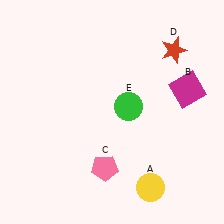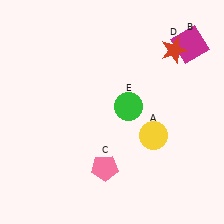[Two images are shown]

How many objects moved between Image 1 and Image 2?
2 objects moved between the two images.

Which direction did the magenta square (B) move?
The magenta square (B) moved up.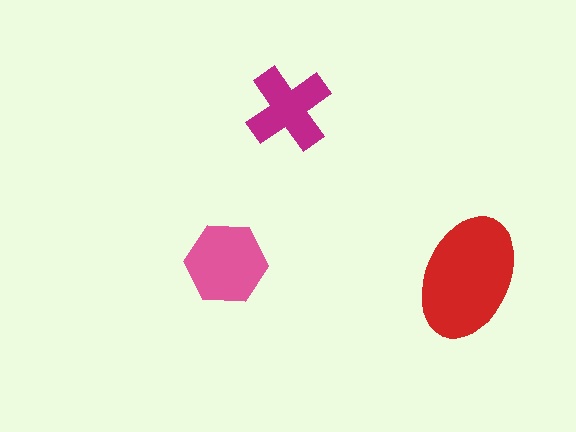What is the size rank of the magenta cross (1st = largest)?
3rd.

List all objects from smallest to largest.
The magenta cross, the pink hexagon, the red ellipse.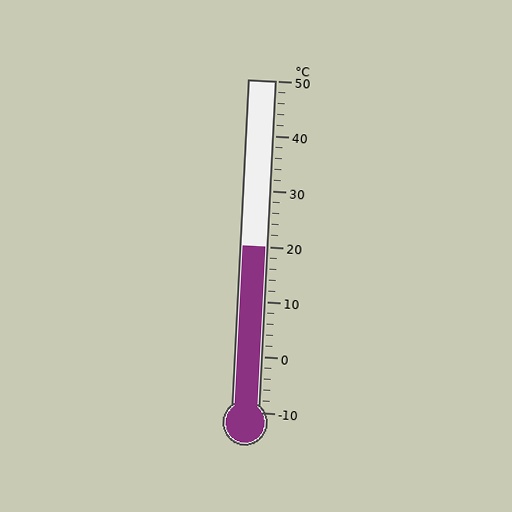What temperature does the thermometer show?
The thermometer shows approximately 20°C.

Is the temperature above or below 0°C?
The temperature is above 0°C.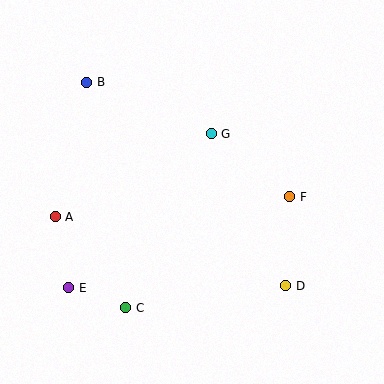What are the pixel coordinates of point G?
Point G is at (211, 134).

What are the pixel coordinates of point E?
Point E is at (69, 288).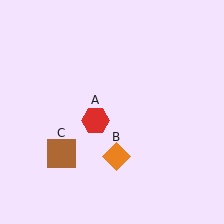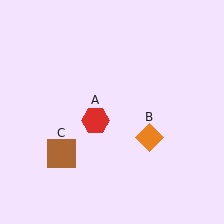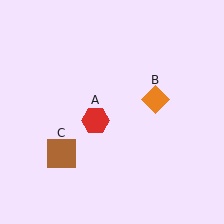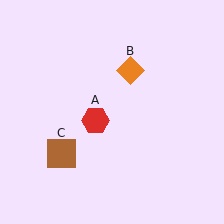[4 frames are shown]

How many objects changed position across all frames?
1 object changed position: orange diamond (object B).